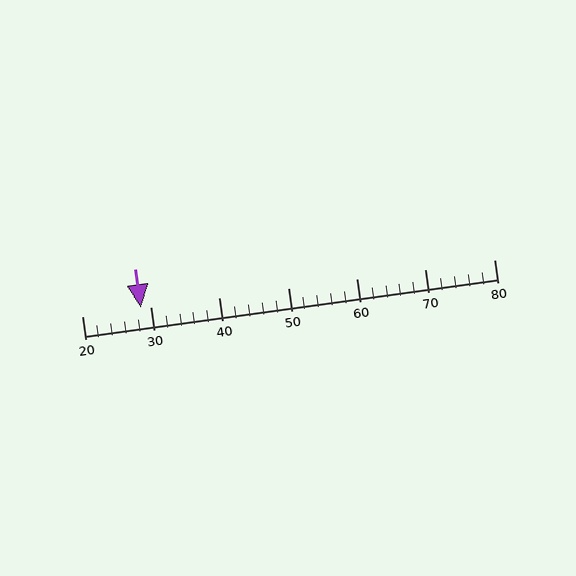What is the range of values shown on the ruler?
The ruler shows values from 20 to 80.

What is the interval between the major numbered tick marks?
The major tick marks are spaced 10 units apart.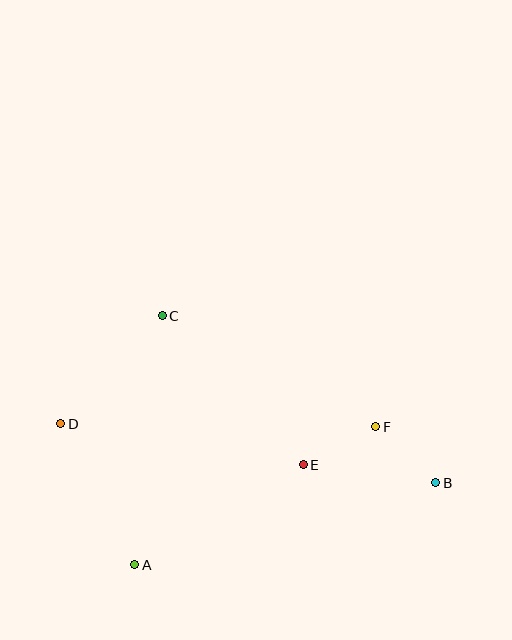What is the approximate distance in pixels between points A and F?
The distance between A and F is approximately 278 pixels.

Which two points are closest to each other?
Points E and F are closest to each other.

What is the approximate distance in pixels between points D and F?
The distance between D and F is approximately 315 pixels.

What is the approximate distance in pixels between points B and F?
The distance between B and F is approximately 82 pixels.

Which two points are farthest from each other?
Points B and D are farthest from each other.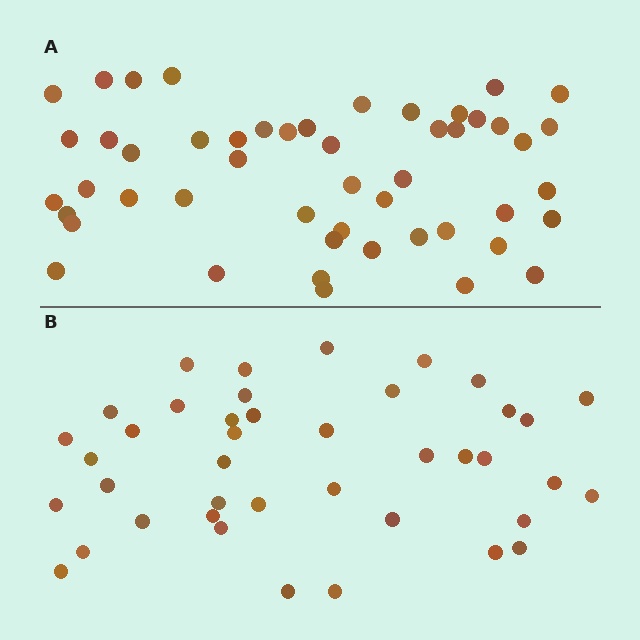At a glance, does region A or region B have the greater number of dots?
Region A (the top region) has more dots.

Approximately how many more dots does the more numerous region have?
Region A has roughly 8 or so more dots than region B.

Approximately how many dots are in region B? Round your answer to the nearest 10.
About 40 dots. (The exact count is 41, which rounds to 40.)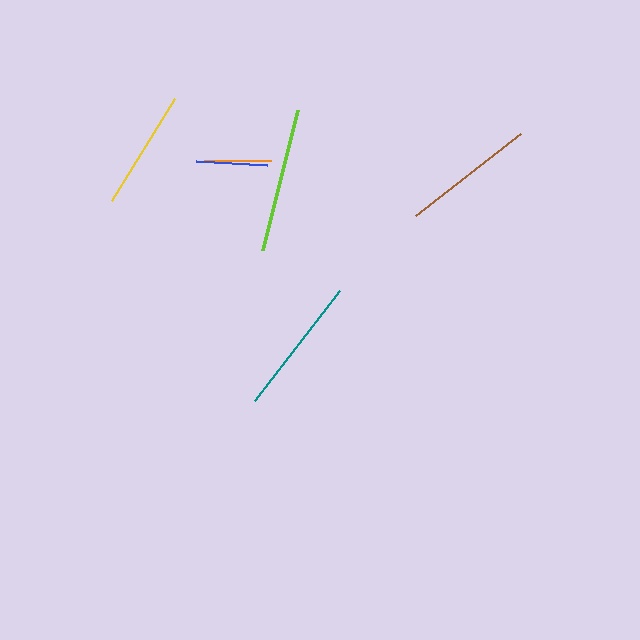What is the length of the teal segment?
The teal segment is approximately 139 pixels long.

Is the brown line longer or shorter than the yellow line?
The brown line is longer than the yellow line.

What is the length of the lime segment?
The lime segment is approximately 144 pixels long.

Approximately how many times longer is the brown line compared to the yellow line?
The brown line is approximately 1.1 times the length of the yellow line.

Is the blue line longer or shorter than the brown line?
The brown line is longer than the blue line.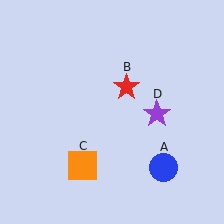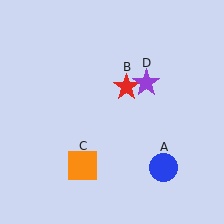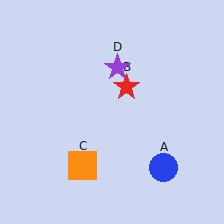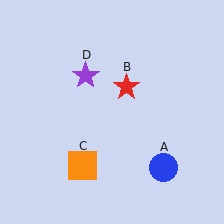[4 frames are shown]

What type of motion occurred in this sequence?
The purple star (object D) rotated counterclockwise around the center of the scene.